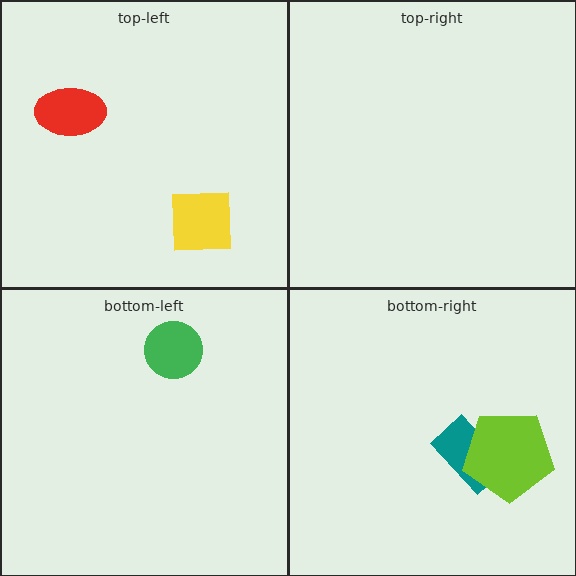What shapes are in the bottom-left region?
The green circle.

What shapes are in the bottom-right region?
The teal rectangle, the lime pentagon.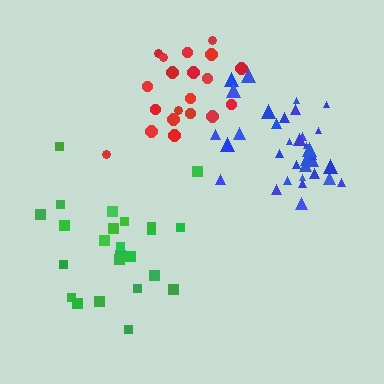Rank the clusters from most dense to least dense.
blue, red, green.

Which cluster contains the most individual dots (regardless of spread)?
Blue (34).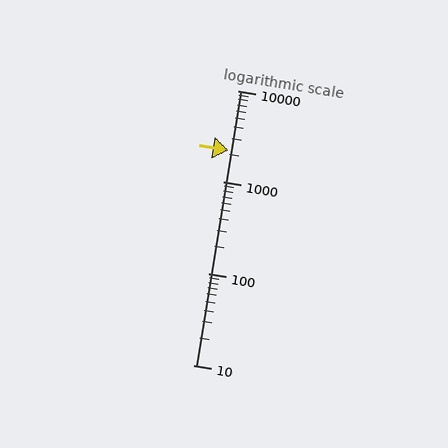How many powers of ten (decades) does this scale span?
The scale spans 3 decades, from 10 to 10000.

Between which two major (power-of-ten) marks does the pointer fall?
The pointer is between 1000 and 10000.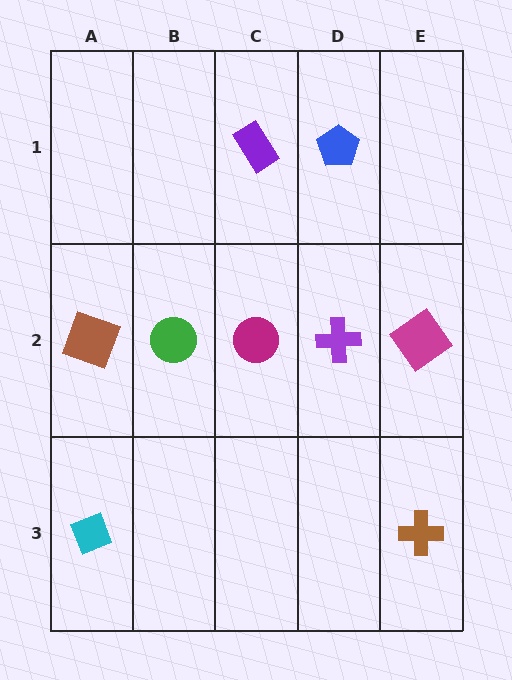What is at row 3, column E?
A brown cross.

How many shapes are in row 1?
2 shapes.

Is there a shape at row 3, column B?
No, that cell is empty.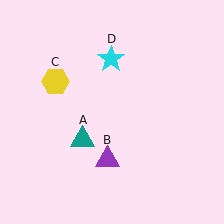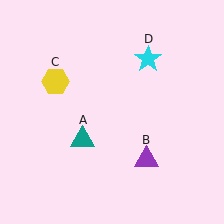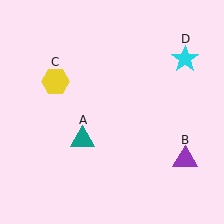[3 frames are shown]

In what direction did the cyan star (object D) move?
The cyan star (object D) moved right.